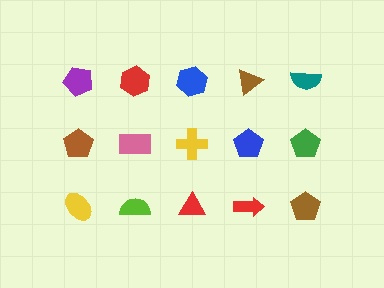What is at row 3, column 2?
A lime semicircle.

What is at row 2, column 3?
A yellow cross.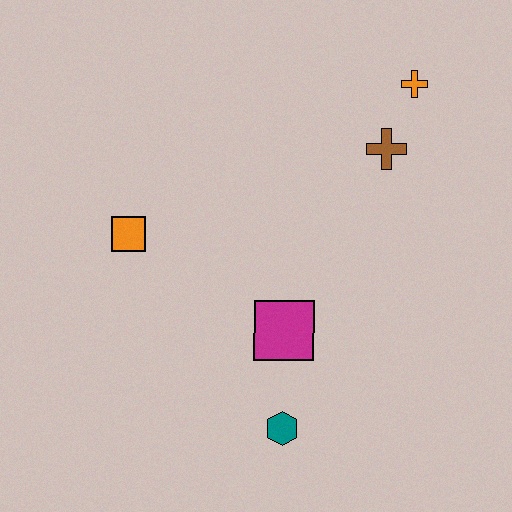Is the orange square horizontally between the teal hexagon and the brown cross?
No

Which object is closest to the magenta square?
The teal hexagon is closest to the magenta square.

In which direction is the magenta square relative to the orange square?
The magenta square is to the right of the orange square.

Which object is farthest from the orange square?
The orange cross is farthest from the orange square.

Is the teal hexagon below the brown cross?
Yes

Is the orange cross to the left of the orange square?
No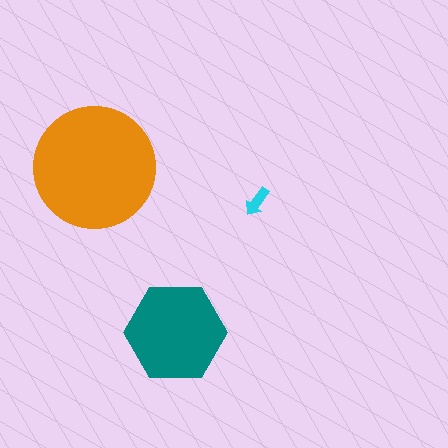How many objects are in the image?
There are 3 objects in the image.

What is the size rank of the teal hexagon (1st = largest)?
2nd.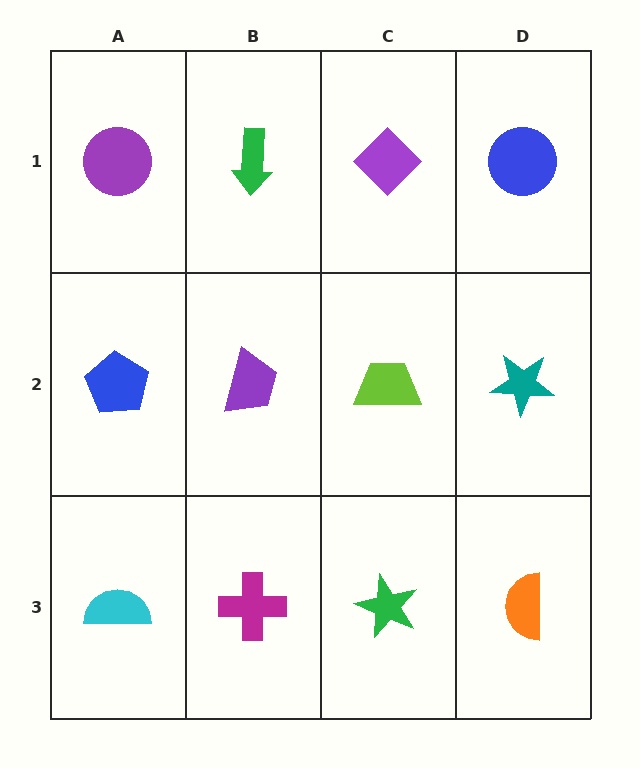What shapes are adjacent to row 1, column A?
A blue pentagon (row 2, column A), a green arrow (row 1, column B).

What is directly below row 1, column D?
A teal star.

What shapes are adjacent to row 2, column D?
A blue circle (row 1, column D), an orange semicircle (row 3, column D), a lime trapezoid (row 2, column C).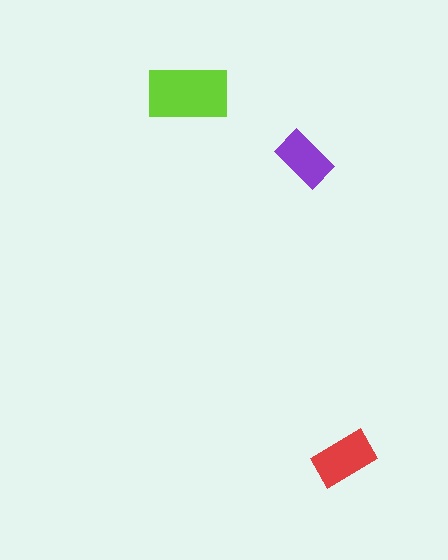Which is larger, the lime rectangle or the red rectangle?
The lime one.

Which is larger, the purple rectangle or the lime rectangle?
The lime one.